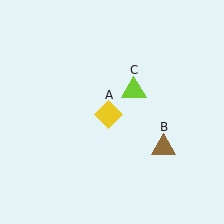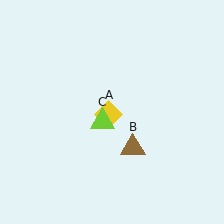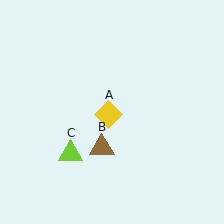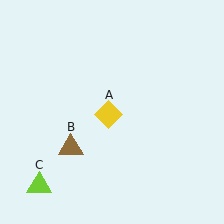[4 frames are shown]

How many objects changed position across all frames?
2 objects changed position: brown triangle (object B), lime triangle (object C).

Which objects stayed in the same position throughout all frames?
Yellow diamond (object A) remained stationary.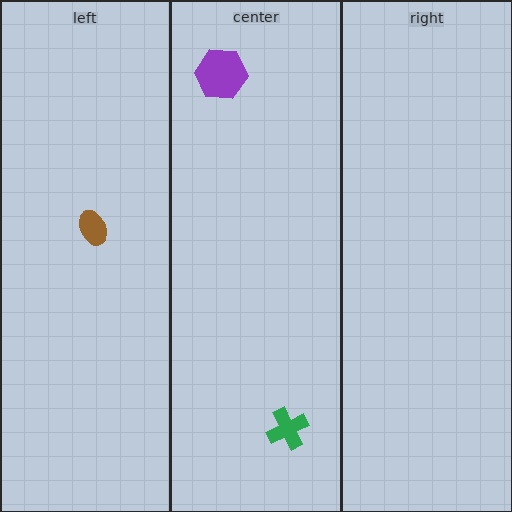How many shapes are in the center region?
2.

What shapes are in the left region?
The brown ellipse.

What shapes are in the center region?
The purple hexagon, the green cross.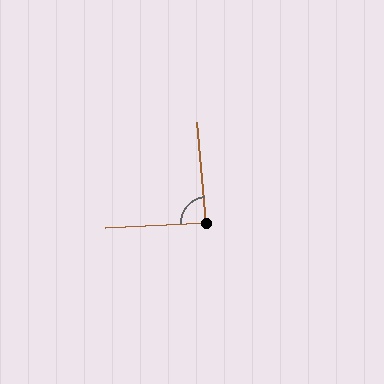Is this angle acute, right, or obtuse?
It is approximately a right angle.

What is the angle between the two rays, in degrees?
Approximately 87 degrees.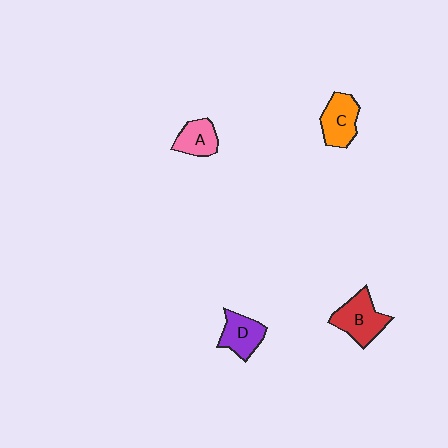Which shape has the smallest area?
Shape A (pink).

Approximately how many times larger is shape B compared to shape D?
Approximately 1.3 times.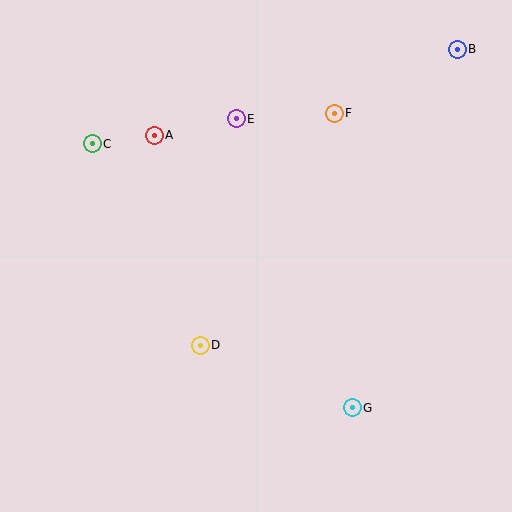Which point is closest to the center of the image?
Point D at (200, 345) is closest to the center.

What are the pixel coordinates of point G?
Point G is at (352, 408).